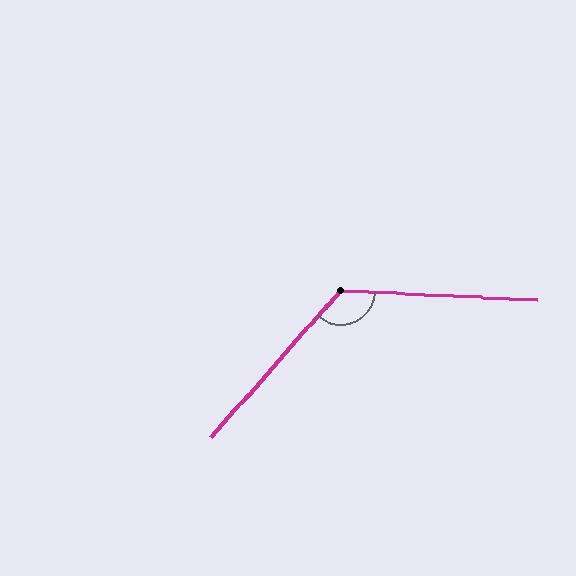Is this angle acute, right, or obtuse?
It is obtuse.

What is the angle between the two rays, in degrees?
Approximately 129 degrees.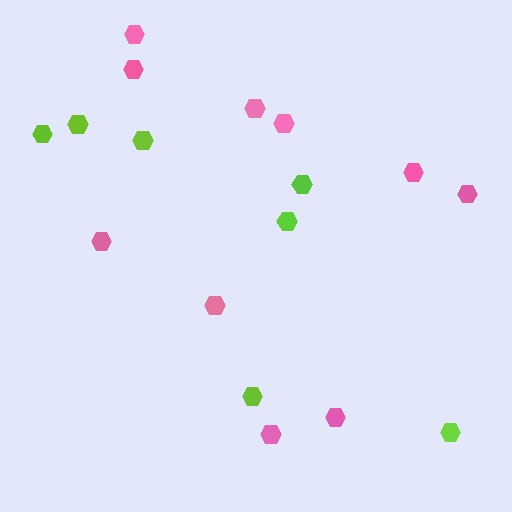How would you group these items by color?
There are 2 groups: one group of pink hexagons (10) and one group of lime hexagons (7).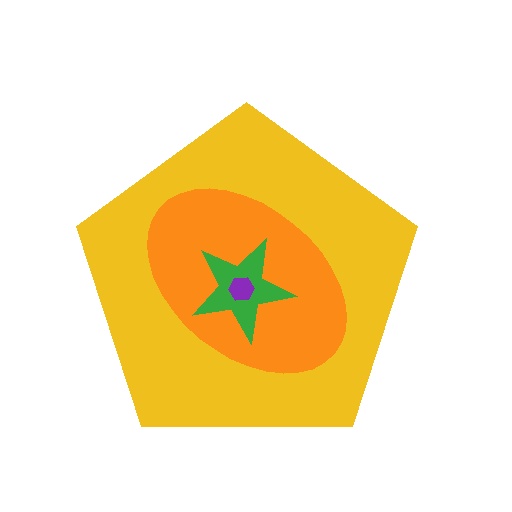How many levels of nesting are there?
4.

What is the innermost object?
The purple hexagon.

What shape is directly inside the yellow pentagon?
The orange ellipse.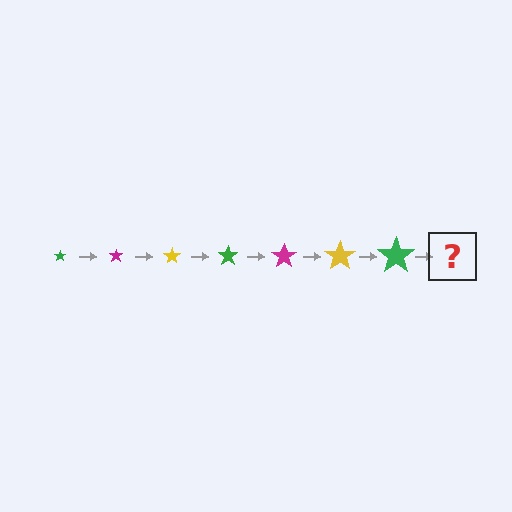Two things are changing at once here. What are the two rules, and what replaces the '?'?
The two rules are that the star grows larger each step and the color cycles through green, magenta, and yellow. The '?' should be a magenta star, larger than the previous one.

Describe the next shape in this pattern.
It should be a magenta star, larger than the previous one.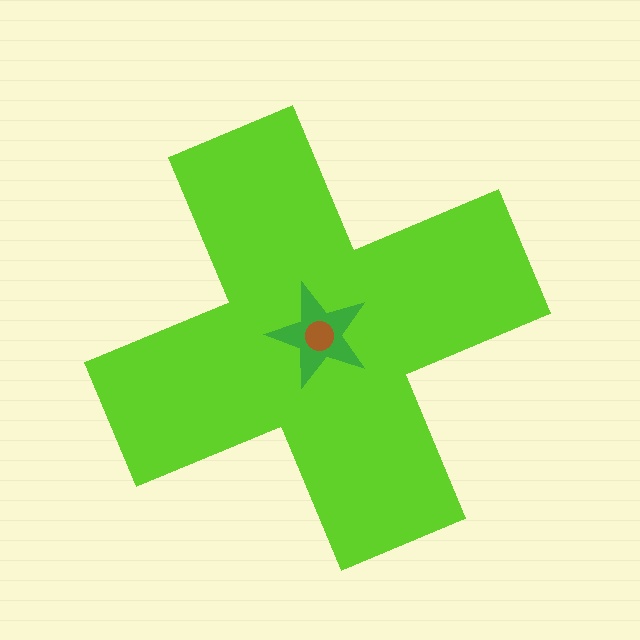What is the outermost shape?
The lime cross.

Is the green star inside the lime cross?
Yes.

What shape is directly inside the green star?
The brown circle.